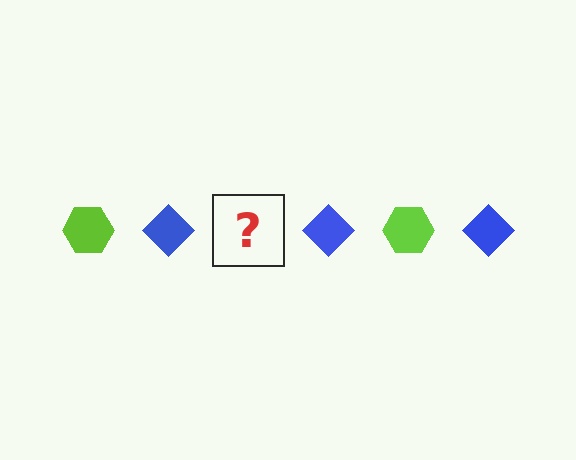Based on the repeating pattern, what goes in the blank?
The blank should be a lime hexagon.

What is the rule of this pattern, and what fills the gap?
The rule is that the pattern alternates between lime hexagon and blue diamond. The gap should be filled with a lime hexagon.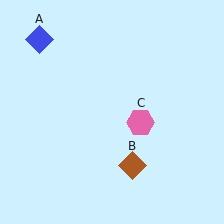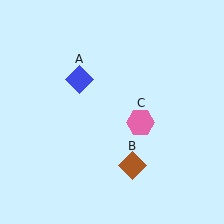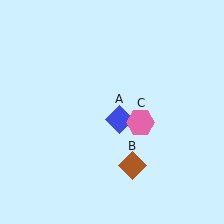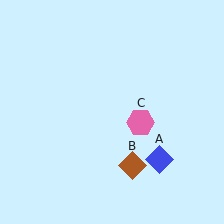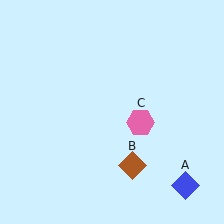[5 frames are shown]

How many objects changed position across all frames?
1 object changed position: blue diamond (object A).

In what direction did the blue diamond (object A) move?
The blue diamond (object A) moved down and to the right.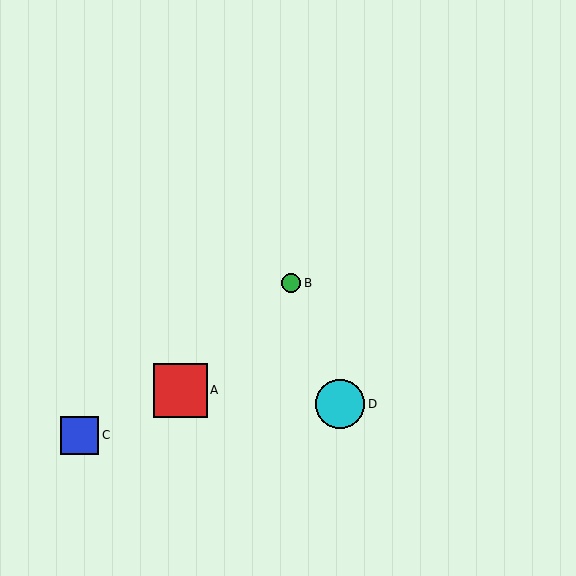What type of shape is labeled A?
Shape A is a red square.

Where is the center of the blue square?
The center of the blue square is at (80, 435).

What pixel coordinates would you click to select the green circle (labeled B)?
Click at (291, 283) to select the green circle B.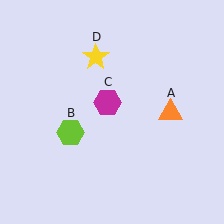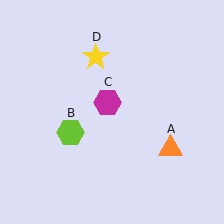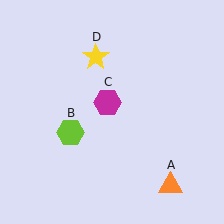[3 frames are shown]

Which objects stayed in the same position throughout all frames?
Lime hexagon (object B) and magenta hexagon (object C) and yellow star (object D) remained stationary.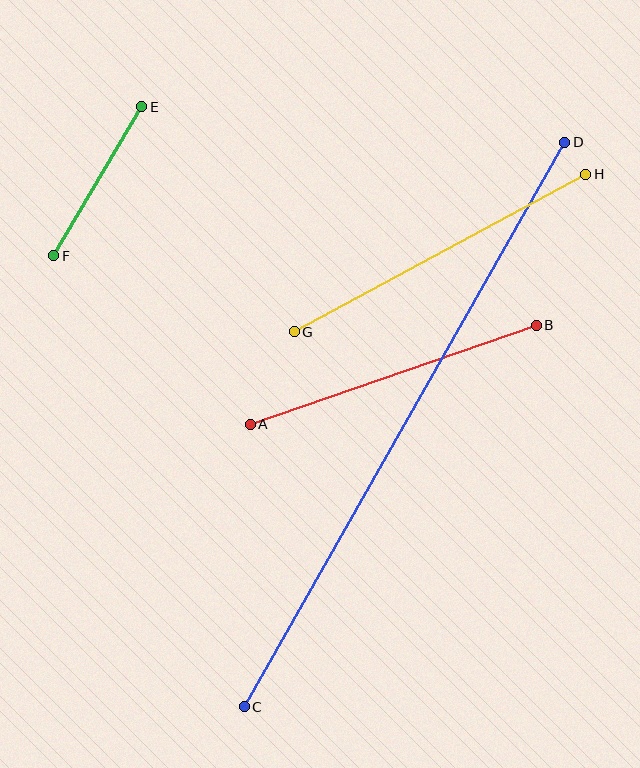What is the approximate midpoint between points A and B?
The midpoint is at approximately (393, 375) pixels.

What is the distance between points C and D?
The distance is approximately 649 pixels.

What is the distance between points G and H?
The distance is approximately 331 pixels.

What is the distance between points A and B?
The distance is approximately 303 pixels.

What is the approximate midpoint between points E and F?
The midpoint is at approximately (98, 181) pixels.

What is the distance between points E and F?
The distance is approximately 173 pixels.